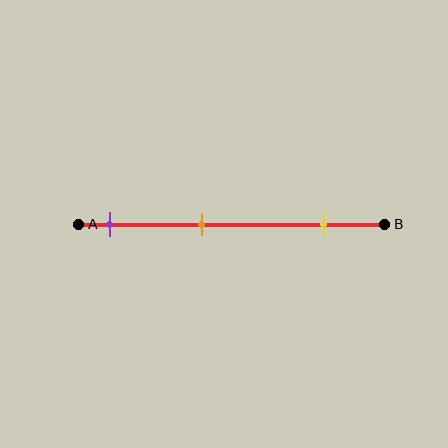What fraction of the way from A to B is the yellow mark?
The yellow mark is approximately 80% (0.8) of the way from A to B.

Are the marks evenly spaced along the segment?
Yes, the marks are approximately evenly spaced.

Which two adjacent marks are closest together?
The purple and orange marks are the closest adjacent pair.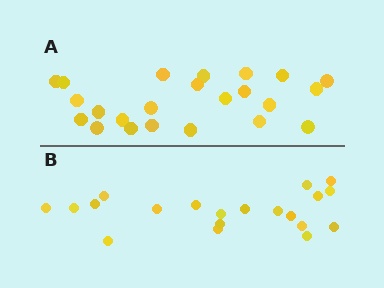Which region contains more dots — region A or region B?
Region A (the top region) has more dots.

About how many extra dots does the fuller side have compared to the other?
Region A has just a few more — roughly 2 or 3 more dots than region B.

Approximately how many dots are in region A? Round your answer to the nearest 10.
About 20 dots. (The exact count is 23, which rounds to 20.)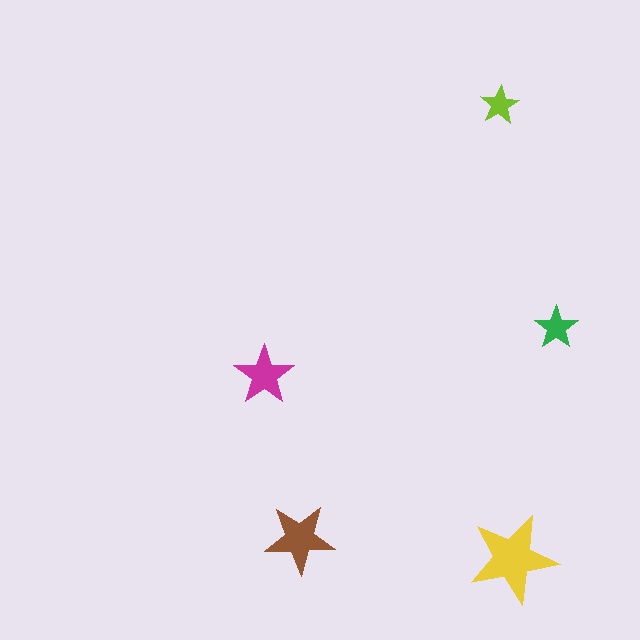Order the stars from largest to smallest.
the yellow one, the brown one, the magenta one, the green one, the lime one.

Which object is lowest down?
The yellow star is bottommost.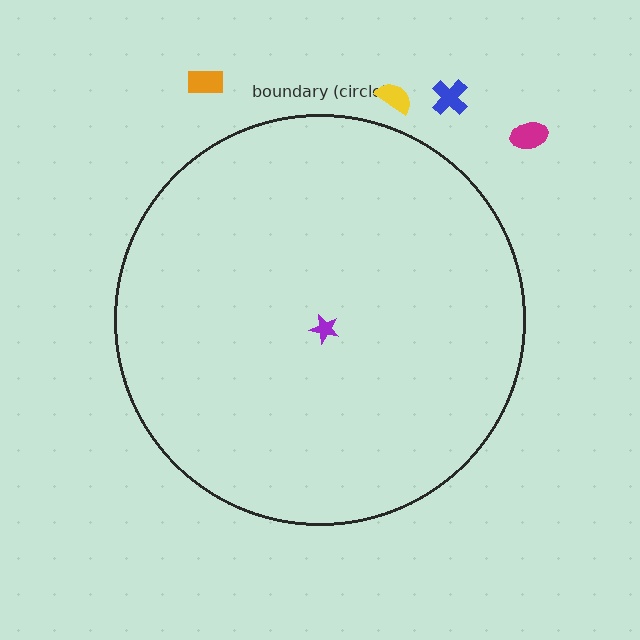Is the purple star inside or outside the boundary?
Inside.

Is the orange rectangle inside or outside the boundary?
Outside.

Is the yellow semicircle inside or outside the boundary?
Outside.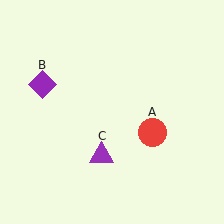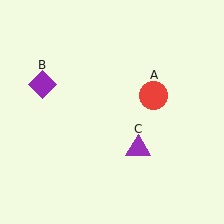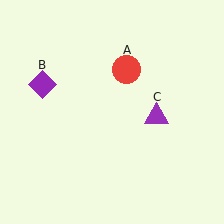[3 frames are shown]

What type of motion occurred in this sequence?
The red circle (object A), purple triangle (object C) rotated counterclockwise around the center of the scene.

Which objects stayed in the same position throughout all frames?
Purple diamond (object B) remained stationary.